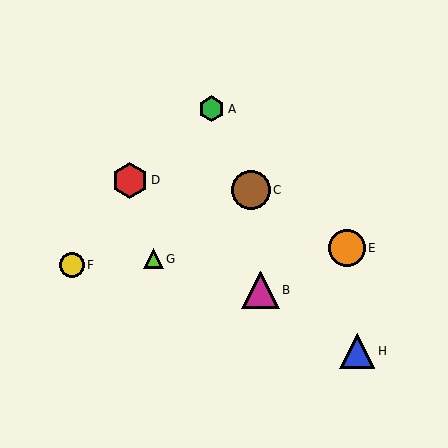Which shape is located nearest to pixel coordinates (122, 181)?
The red hexagon (labeled D) at (130, 180) is nearest to that location.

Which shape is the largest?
The brown circle (labeled C) is the largest.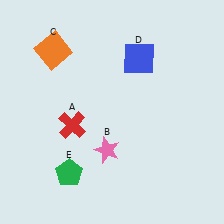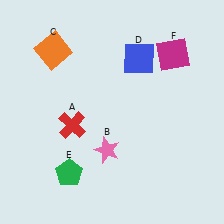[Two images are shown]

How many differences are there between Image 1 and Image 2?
There is 1 difference between the two images.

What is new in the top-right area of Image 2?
A magenta square (F) was added in the top-right area of Image 2.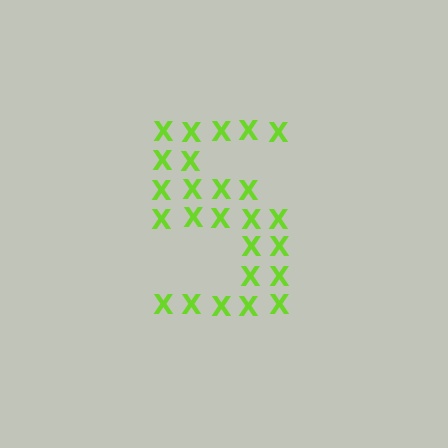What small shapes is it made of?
It is made of small letter X's.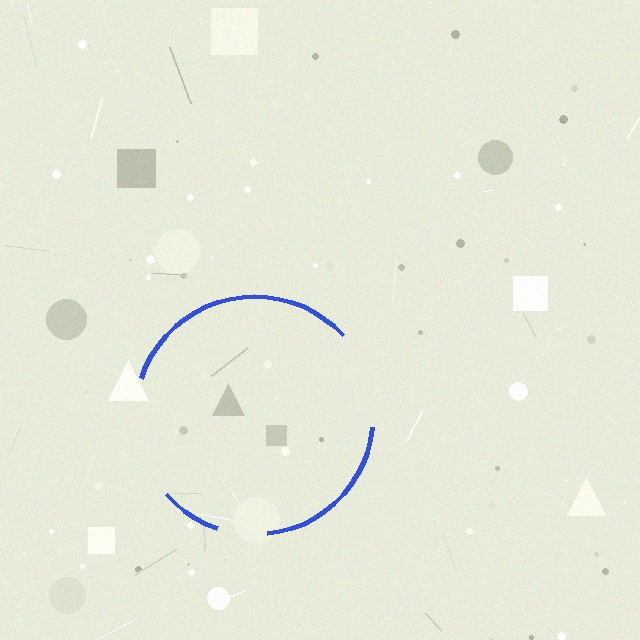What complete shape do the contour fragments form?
The contour fragments form a circle.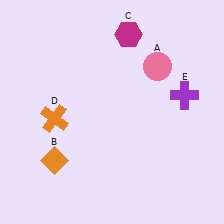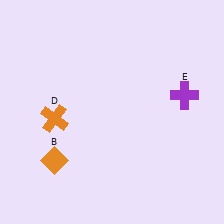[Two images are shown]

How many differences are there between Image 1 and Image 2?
There are 2 differences between the two images.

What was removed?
The pink circle (A), the magenta hexagon (C) were removed in Image 2.